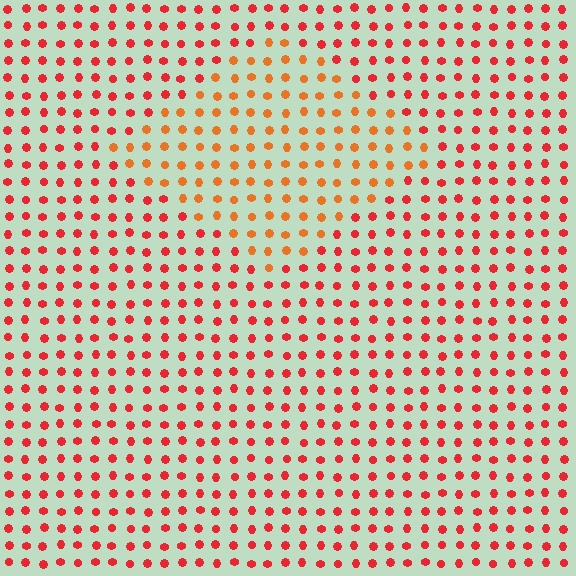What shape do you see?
I see a diamond.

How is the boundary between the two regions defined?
The boundary is defined purely by a slight shift in hue (about 29 degrees). Spacing, size, and orientation are identical on both sides.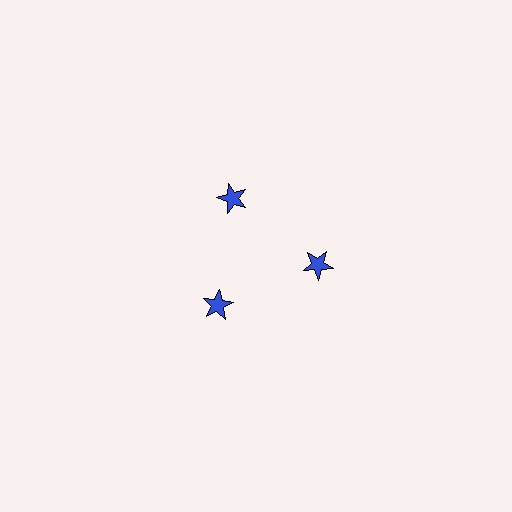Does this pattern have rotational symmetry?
Yes, this pattern has 3-fold rotational symmetry. It looks the same after rotating 120 degrees around the center.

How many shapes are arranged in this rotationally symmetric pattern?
There are 3 shapes, arranged in 3 groups of 1.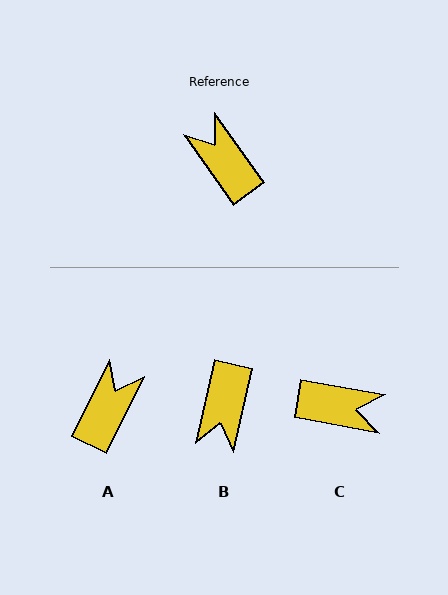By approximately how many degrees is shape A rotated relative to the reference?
Approximately 61 degrees clockwise.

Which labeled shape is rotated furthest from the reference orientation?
C, about 136 degrees away.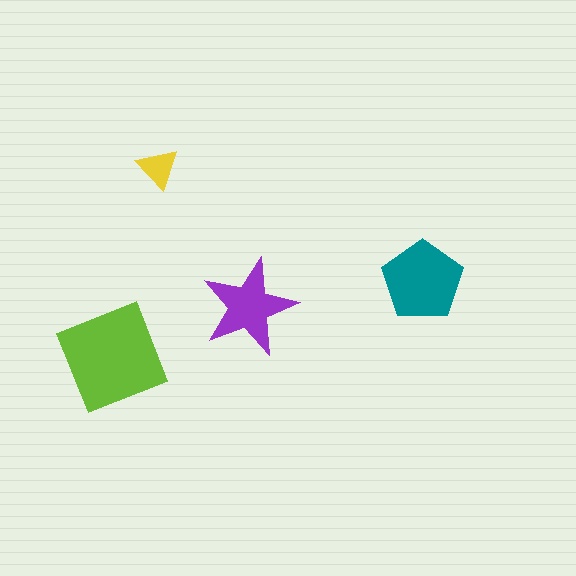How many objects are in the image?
There are 4 objects in the image.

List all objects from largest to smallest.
The lime diamond, the teal pentagon, the purple star, the yellow triangle.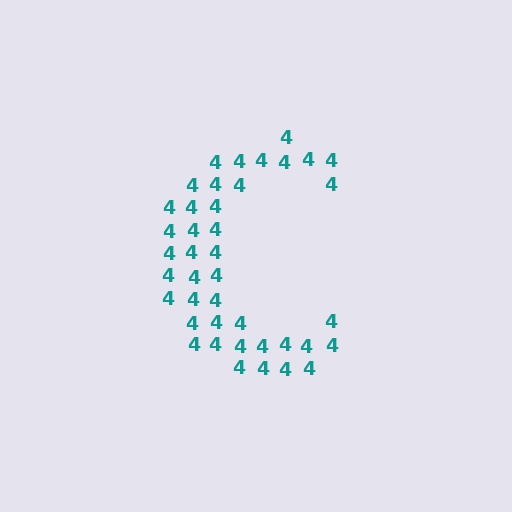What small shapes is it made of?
It is made of small digit 4's.